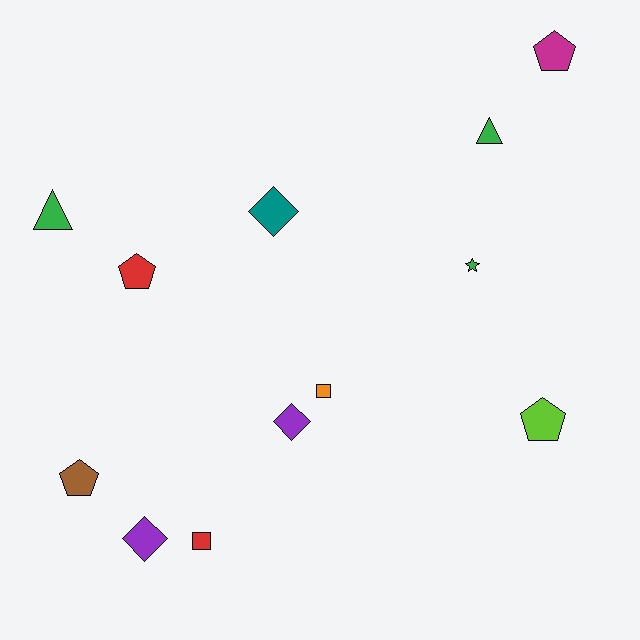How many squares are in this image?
There are 2 squares.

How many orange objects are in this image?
There is 1 orange object.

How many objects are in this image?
There are 12 objects.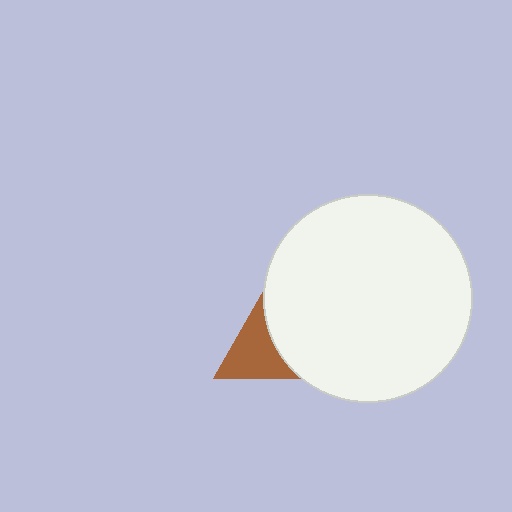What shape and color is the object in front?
The object in front is a white circle.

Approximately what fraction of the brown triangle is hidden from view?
Roughly 57% of the brown triangle is hidden behind the white circle.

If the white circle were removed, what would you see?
You would see the complete brown triangle.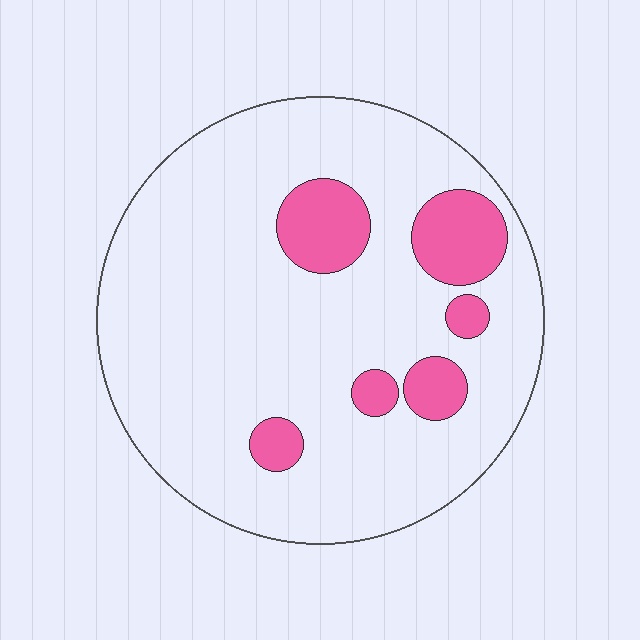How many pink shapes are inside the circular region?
6.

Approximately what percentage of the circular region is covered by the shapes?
Approximately 15%.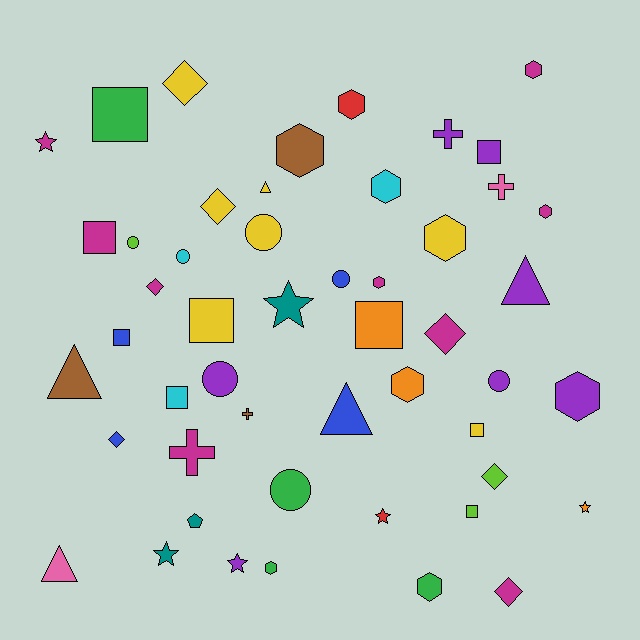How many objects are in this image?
There are 50 objects.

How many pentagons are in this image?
There is 1 pentagon.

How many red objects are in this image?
There are 2 red objects.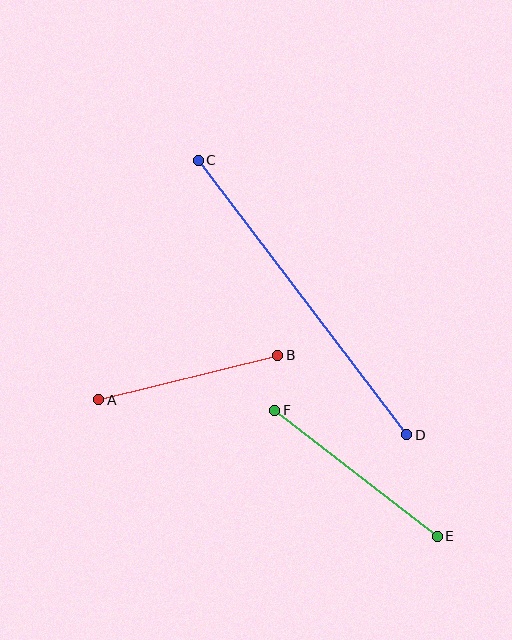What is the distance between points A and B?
The distance is approximately 184 pixels.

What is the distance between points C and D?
The distance is approximately 345 pixels.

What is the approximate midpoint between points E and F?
The midpoint is at approximately (356, 473) pixels.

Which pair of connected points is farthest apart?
Points C and D are farthest apart.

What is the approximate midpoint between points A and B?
The midpoint is at approximately (188, 377) pixels.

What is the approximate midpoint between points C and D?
The midpoint is at approximately (302, 298) pixels.